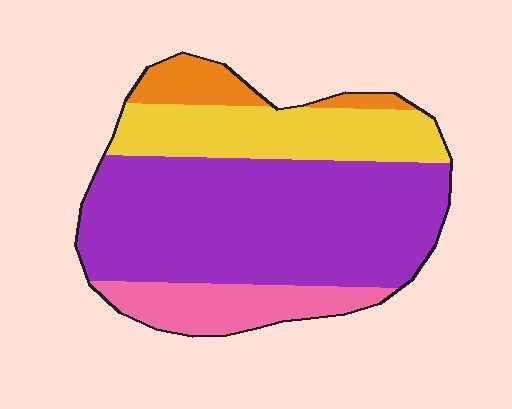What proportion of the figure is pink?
Pink covers around 15% of the figure.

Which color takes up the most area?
Purple, at roughly 55%.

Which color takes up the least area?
Orange, at roughly 10%.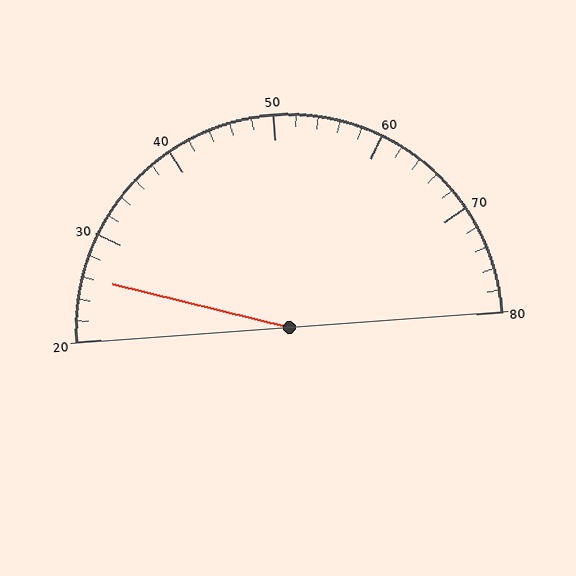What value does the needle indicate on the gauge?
The needle indicates approximately 26.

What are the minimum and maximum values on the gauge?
The gauge ranges from 20 to 80.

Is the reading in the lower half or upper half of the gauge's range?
The reading is in the lower half of the range (20 to 80).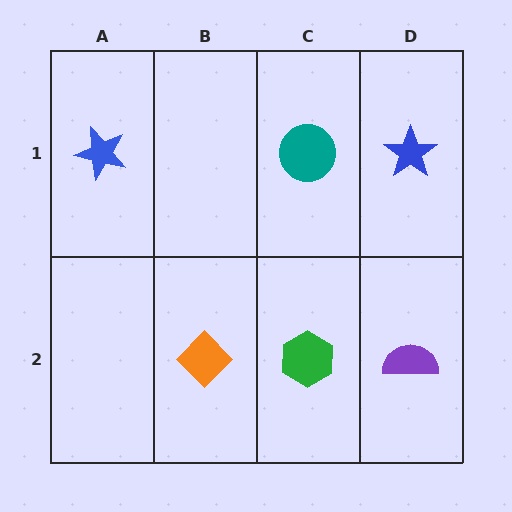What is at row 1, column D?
A blue star.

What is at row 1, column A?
A blue star.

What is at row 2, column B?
An orange diamond.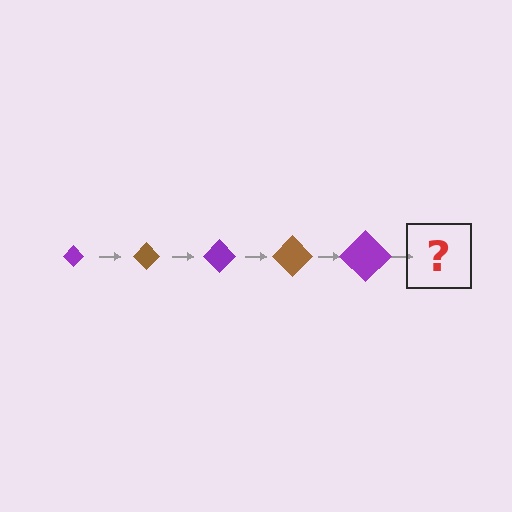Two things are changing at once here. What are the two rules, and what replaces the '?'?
The two rules are that the diamond grows larger each step and the color cycles through purple and brown. The '?' should be a brown diamond, larger than the previous one.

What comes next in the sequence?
The next element should be a brown diamond, larger than the previous one.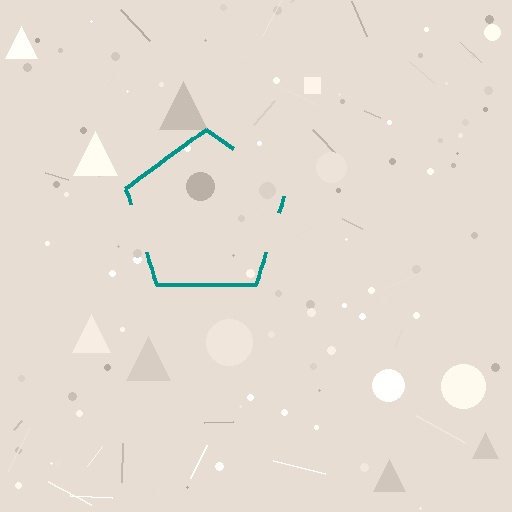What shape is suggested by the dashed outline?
The dashed outline suggests a pentagon.